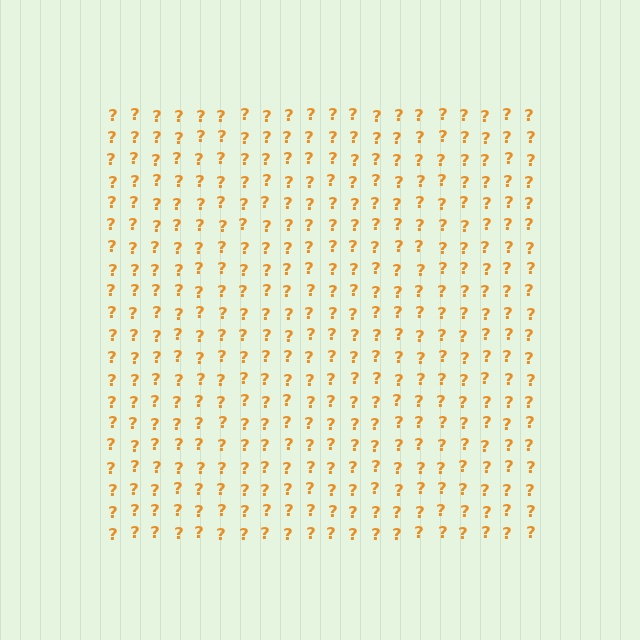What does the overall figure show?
The overall figure shows a square.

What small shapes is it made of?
It is made of small question marks.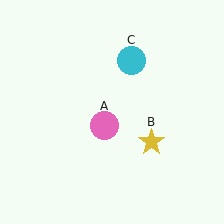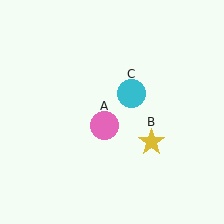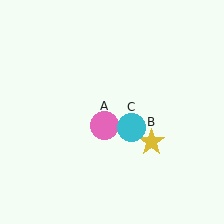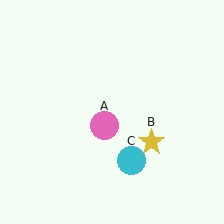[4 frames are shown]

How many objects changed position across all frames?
1 object changed position: cyan circle (object C).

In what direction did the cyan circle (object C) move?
The cyan circle (object C) moved down.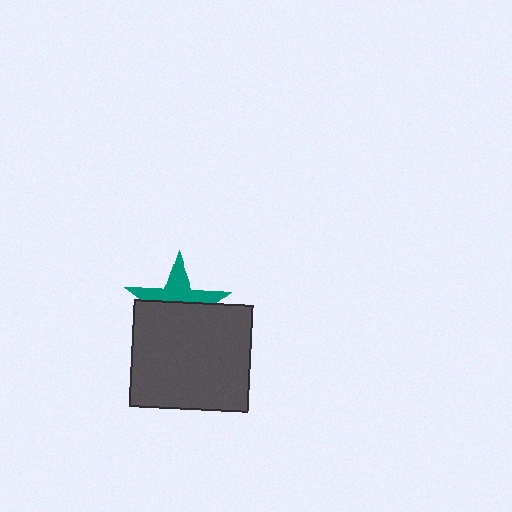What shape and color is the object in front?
The object in front is a dark gray rectangle.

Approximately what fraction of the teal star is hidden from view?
Roughly 56% of the teal star is hidden behind the dark gray rectangle.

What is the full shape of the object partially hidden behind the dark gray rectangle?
The partially hidden object is a teal star.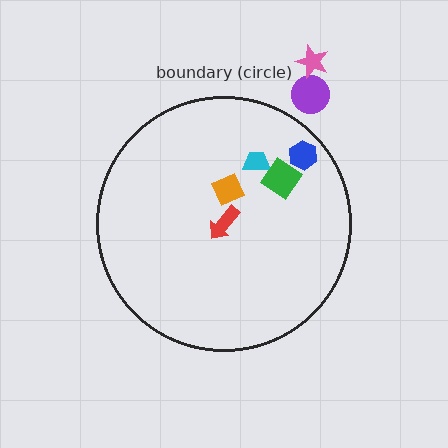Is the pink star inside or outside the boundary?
Outside.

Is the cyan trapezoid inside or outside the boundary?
Inside.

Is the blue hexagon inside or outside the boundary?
Inside.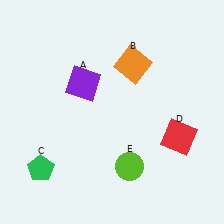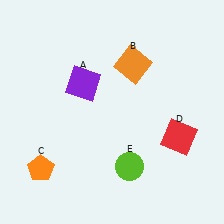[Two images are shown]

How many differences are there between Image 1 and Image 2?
There is 1 difference between the two images.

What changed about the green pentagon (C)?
In Image 1, C is green. In Image 2, it changed to orange.